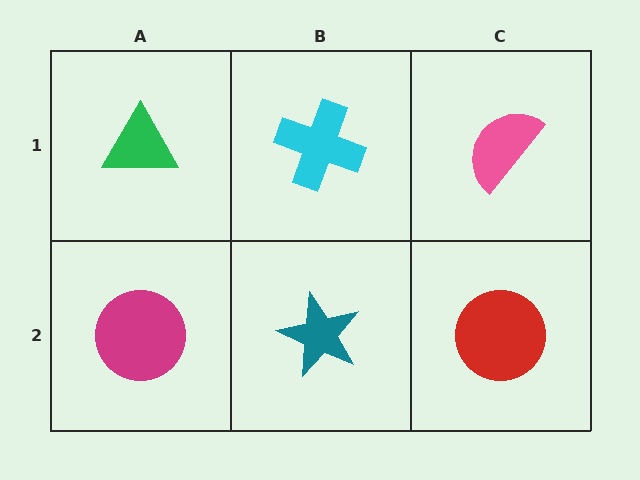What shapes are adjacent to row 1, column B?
A teal star (row 2, column B), a green triangle (row 1, column A), a pink semicircle (row 1, column C).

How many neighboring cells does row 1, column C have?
2.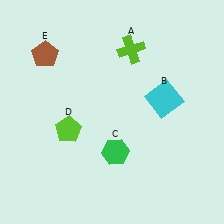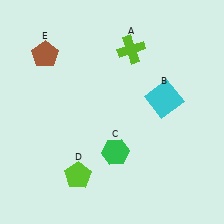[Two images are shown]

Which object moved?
The lime pentagon (D) moved down.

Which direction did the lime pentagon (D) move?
The lime pentagon (D) moved down.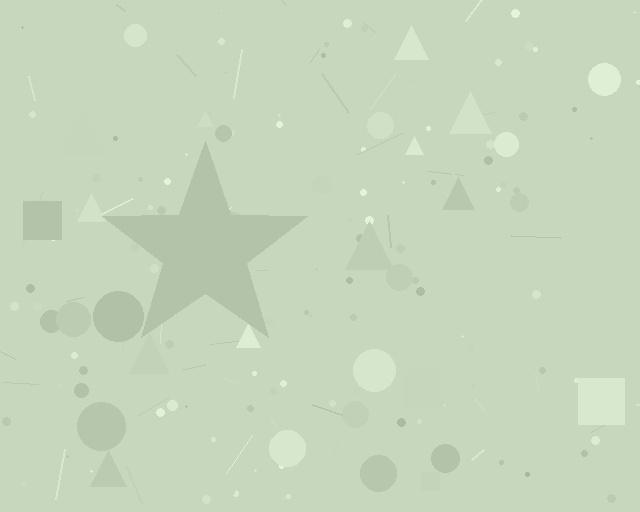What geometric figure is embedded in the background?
A star is embedded in the background.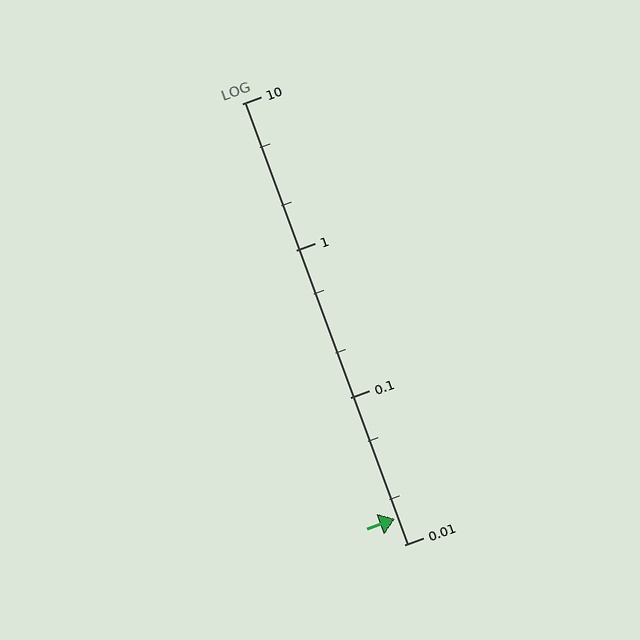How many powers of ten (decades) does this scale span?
The scale spans 3 decades, from 0.01 to 10.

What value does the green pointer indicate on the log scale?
The pointer indicates approximately 0.015.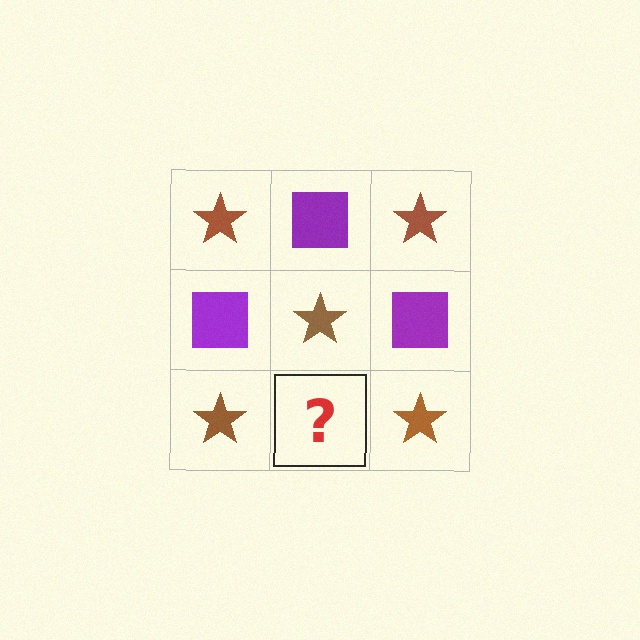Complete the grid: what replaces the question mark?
The question mark should be replaced with a purple square.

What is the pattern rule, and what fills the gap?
The rule is that it alternates brown star and purple square in a checkerboard pattern. The gap should be filled with a purple square.